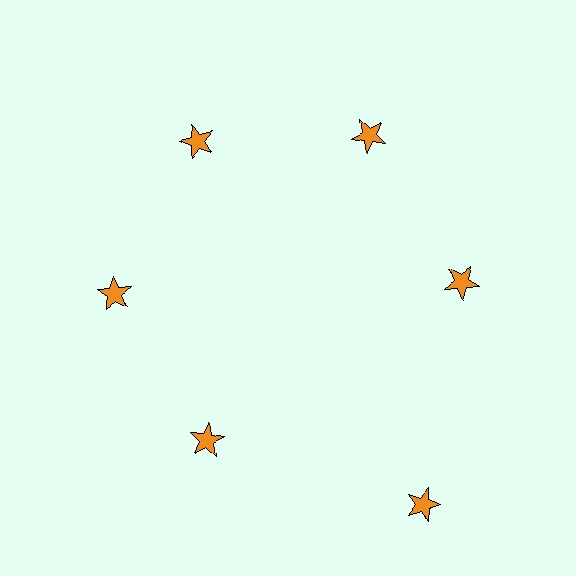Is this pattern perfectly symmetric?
No. The 6 orange stars are arranged in a ring, but one element near the 5 o'clock position is pushed outward from the center, breaking the 6-fold rotational symmetry.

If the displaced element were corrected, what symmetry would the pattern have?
It would have 6-fold rotational symmetry — the pattern would map onto itself every 60 degrees.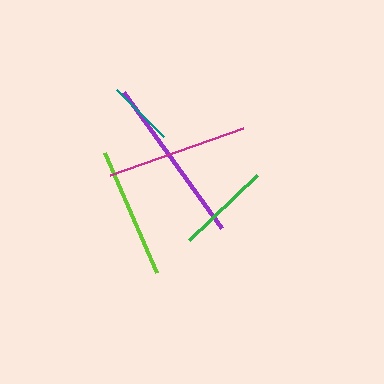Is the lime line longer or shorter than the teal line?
The lime line is longer than the teal line.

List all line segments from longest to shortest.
From longest to shortest: purple, magenta, lime, green, teal.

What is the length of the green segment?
The green segment is approximately 94 pixels long.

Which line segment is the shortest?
The teal line is the shortest at approximately 67 pixels.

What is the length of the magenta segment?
The magenta segment is approximately 140 pixels long.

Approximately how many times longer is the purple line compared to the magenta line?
The purple line is approximately 1.2 times the length of the magenta line.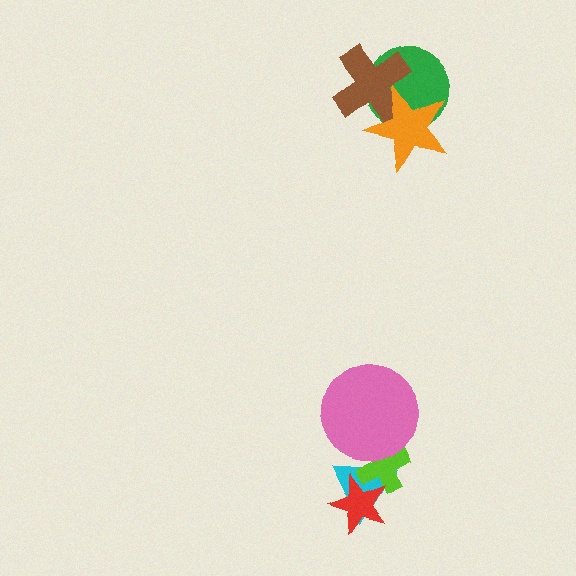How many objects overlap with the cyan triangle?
3 objects overlap with the cyan triangle.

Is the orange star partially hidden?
No, no other shape covers it.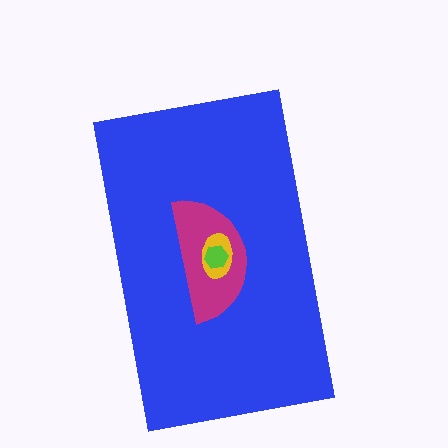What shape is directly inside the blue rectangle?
The magenta semicircle.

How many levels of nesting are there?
4.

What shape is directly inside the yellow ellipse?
The lime hexagon.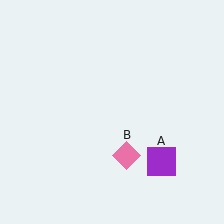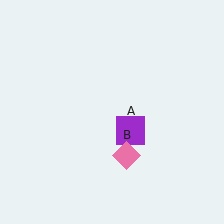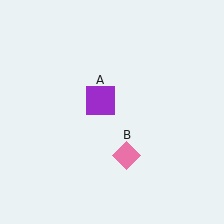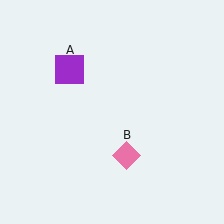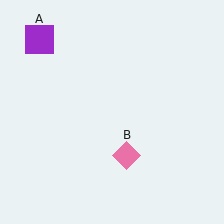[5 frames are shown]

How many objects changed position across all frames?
1 object changed position: purple square (object A).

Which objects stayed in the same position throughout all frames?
Pink diamond (object B) remained stationary.